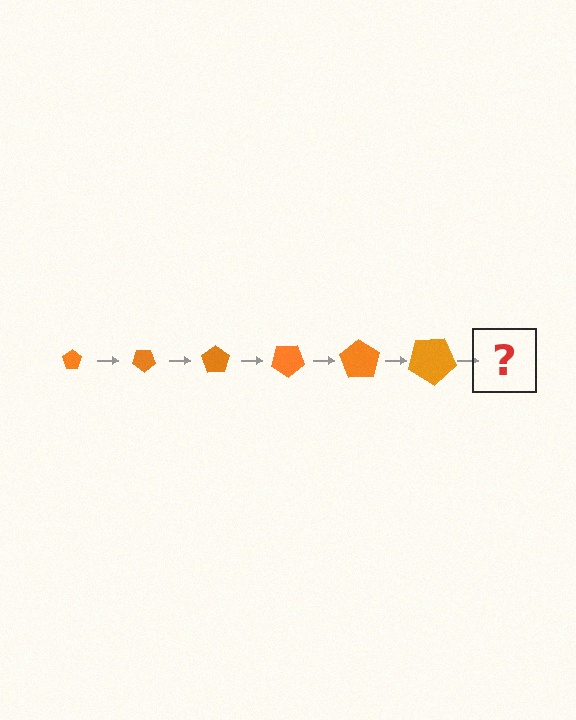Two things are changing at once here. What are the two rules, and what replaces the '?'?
The two rules are that the pentagon grows larger each step and it rotates 35 degrees each step. The '?' should be a pentagon, larger than the previous one and rotated 210 degrees from the start.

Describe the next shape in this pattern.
It should be a pentagon, larger than the previous one and rotated 210 degrees from the start.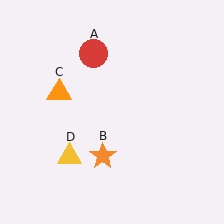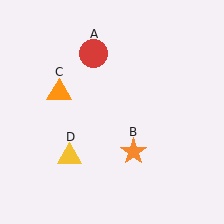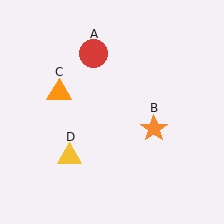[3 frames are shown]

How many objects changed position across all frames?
1 object changed position: orange star (object B).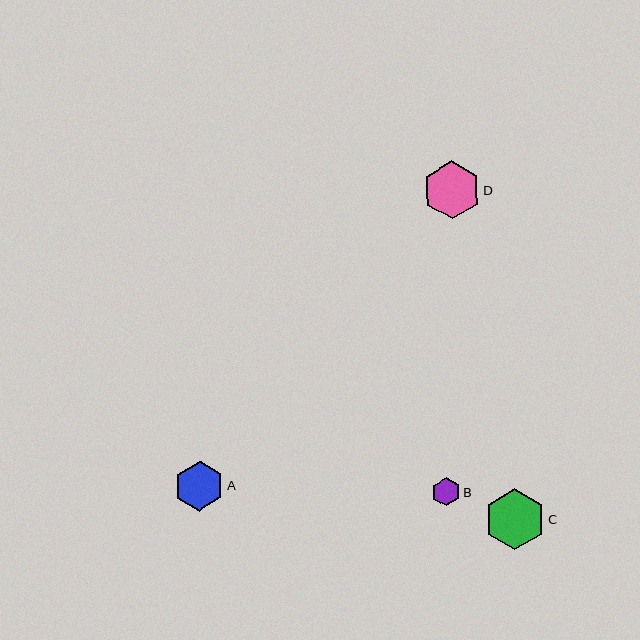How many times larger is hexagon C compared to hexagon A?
Hexagon C is approximately 1.2 times the size of hexagon A.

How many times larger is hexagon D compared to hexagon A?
Hexagon D is approximately 1.2 times the size of hexagon A.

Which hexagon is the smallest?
Hexagon B is the smallest with a size of approximately 28 pixels.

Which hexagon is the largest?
Hexagon C is the largest with a size of approximately 61 pixels.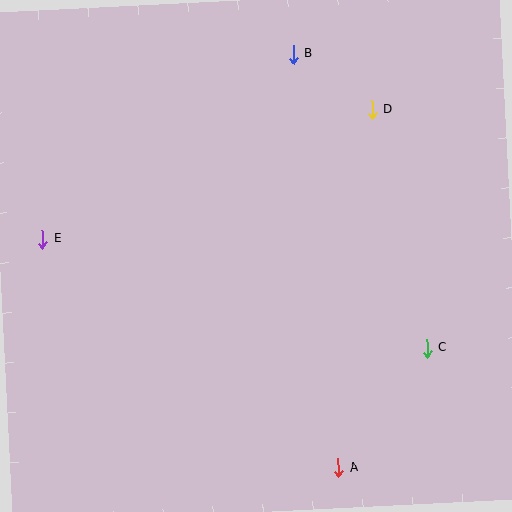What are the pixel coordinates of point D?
Point D is at (372, 110).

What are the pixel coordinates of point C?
Point C is at (427, 348).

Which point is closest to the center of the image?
Point D at (372, 110) is closest to the center.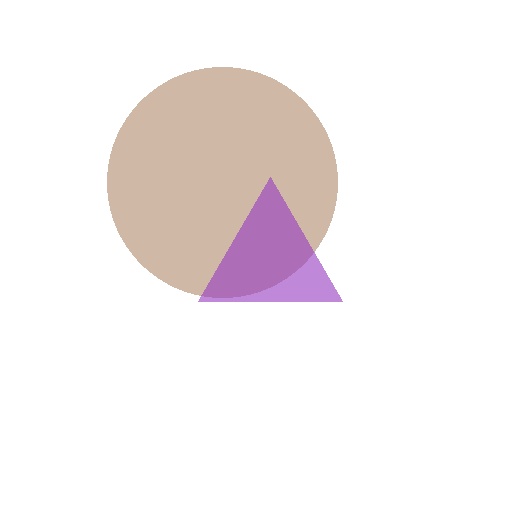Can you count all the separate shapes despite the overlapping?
Yes, there are 2 separate shapes.